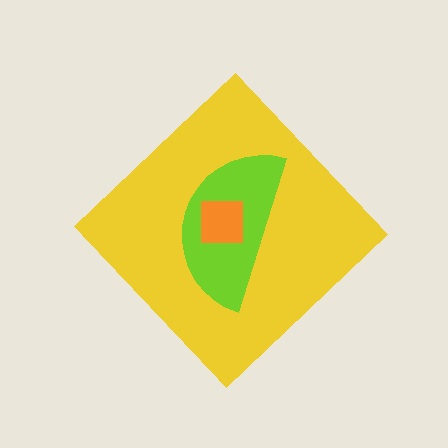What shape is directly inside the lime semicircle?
The orange square.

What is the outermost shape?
The yellow diamond.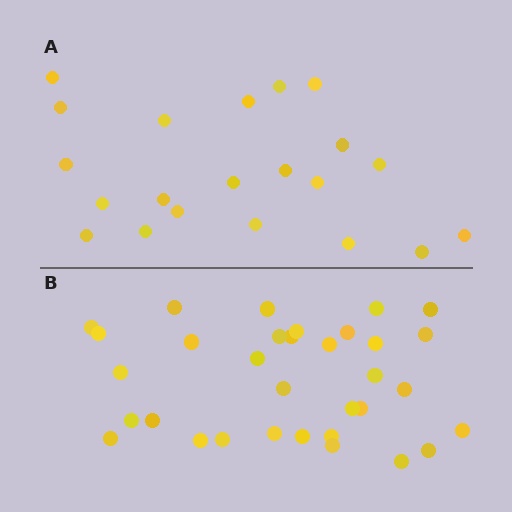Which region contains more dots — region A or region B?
Region B (the bottom region) has more dots.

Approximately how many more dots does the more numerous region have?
Region B has roughly 12 or so more dots than region A.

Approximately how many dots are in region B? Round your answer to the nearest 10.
About 30 dots. (The exact count is 33, which rounds to 30.)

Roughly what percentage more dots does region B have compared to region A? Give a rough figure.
About 55% more.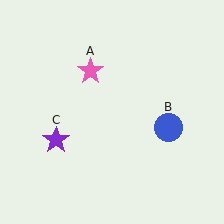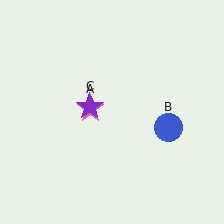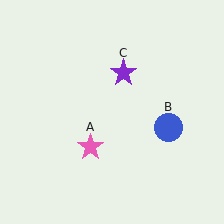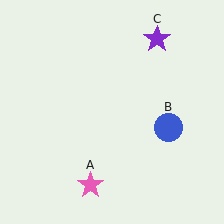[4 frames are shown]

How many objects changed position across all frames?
2 objects changed position: pink star (object A), purple star (object C).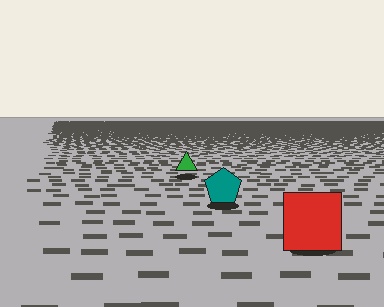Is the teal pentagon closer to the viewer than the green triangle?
Yes. The teal pentagon is closer — you can tell from the texture gradient: the ground texture is coarser near it.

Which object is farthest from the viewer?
The green triangle is farthest from the viewer. It appears smaller and the ground texture around it is denser.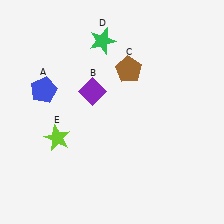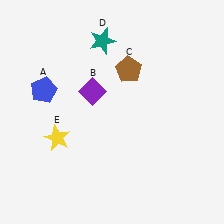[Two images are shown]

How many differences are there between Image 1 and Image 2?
There are 2 differences between the two images.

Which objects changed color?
D changed from green to teal. E changed from lime to yellow.